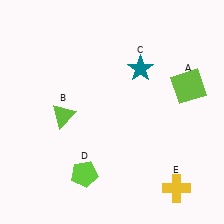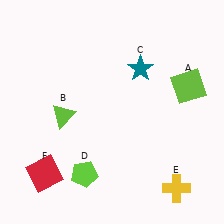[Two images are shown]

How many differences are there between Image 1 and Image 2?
There is 1 difference between the two images.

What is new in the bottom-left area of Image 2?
A red square (F) was added in the bottom-left area of Image 2.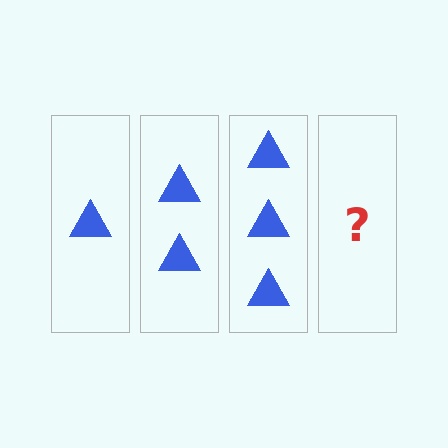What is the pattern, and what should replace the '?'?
The pattern is that each step adds one more triangle. The '?' should be 4 triangles.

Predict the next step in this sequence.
The next step is 4 triangles.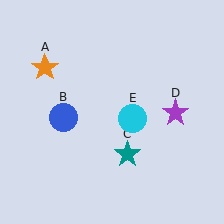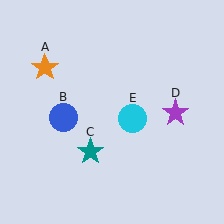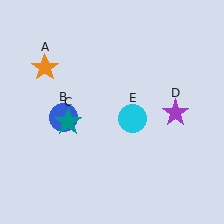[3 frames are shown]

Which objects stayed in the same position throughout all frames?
Orange star (object A) and blue circle (object B) and purple star (object D) and cyan circle (object E) remained stationary.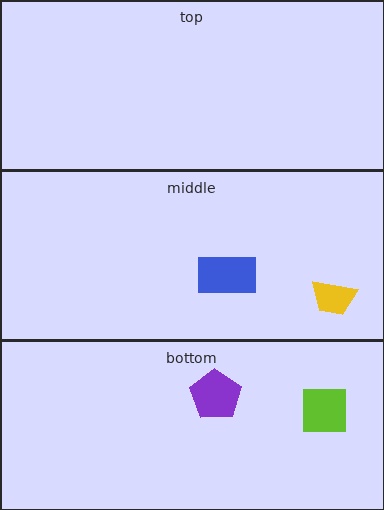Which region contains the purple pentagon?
The bottom region.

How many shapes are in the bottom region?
2.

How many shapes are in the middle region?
2.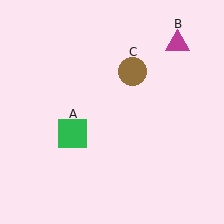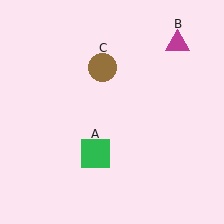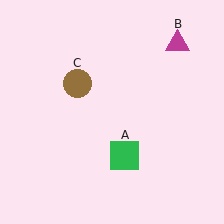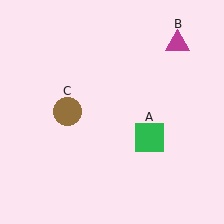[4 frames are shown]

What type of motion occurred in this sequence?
The green square (object A), brown circle (object C) rotated counterclockwise around the center of the scene.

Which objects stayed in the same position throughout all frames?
Magenta triangle (object B) remained stationary.